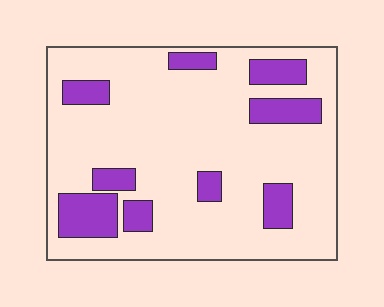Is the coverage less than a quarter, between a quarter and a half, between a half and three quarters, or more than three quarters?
Less than a quarter.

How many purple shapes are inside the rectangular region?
9.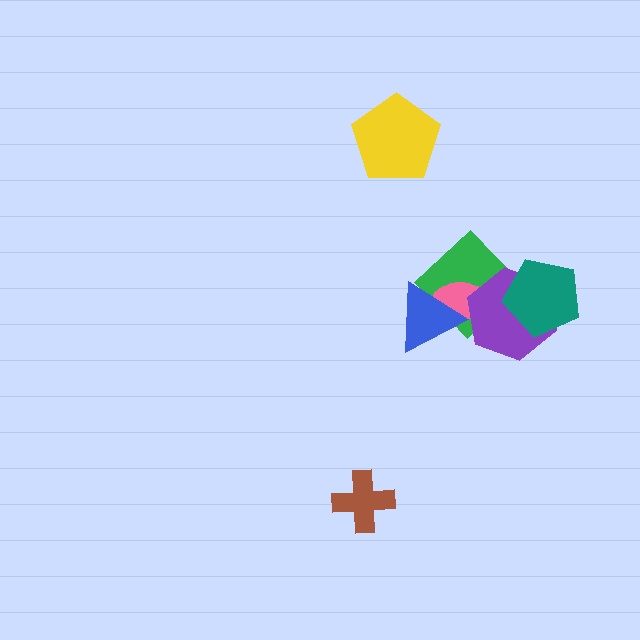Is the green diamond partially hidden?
Yes, it is partially covered by another shape.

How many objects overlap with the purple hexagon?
3 objects overlap with the purple hexagon.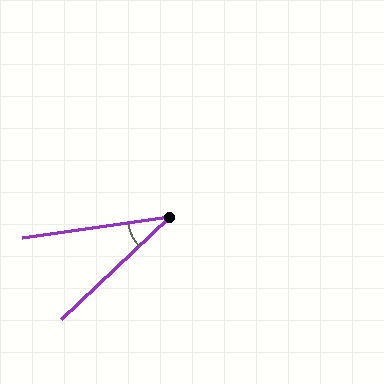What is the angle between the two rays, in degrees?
Approximately 35 degrees.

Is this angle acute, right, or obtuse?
It is acute.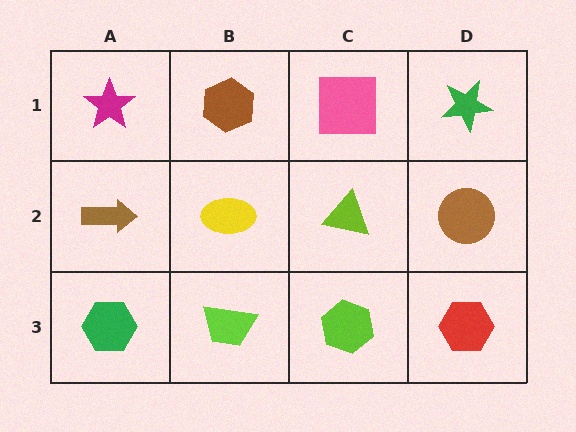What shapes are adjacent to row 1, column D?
A brown circle (row 2, column D), a pink square (row 1, column C).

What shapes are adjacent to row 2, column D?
A green star (row 1, column D), a red hexagon (row 3, column D), a lime triangle (row 2, column C).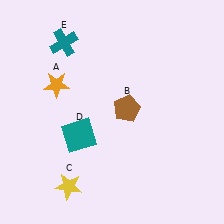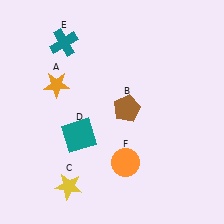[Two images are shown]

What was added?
An orange circle (F) was added in Image 2.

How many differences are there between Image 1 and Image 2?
There is 1 difference between the two images.